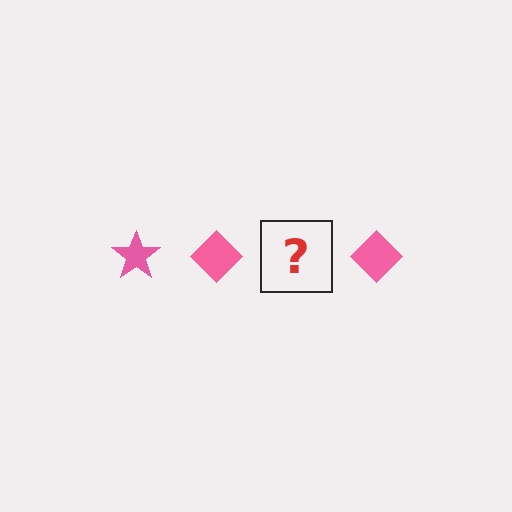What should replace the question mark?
The question mark should be replaced with a pink star.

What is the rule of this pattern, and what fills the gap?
The rule is that the pattern cycles through star, diamond shapes in pink. The gap should be filled with a pink star.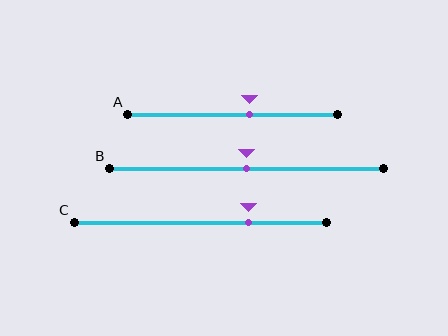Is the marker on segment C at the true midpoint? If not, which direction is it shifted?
No, the marker on segment C is shifted to the right by about 19% of the segment length.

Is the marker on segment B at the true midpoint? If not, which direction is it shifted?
Yes, the marker on segment B is at the true midpoint.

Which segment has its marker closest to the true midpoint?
Segment B has its marker closest to the true midpoint.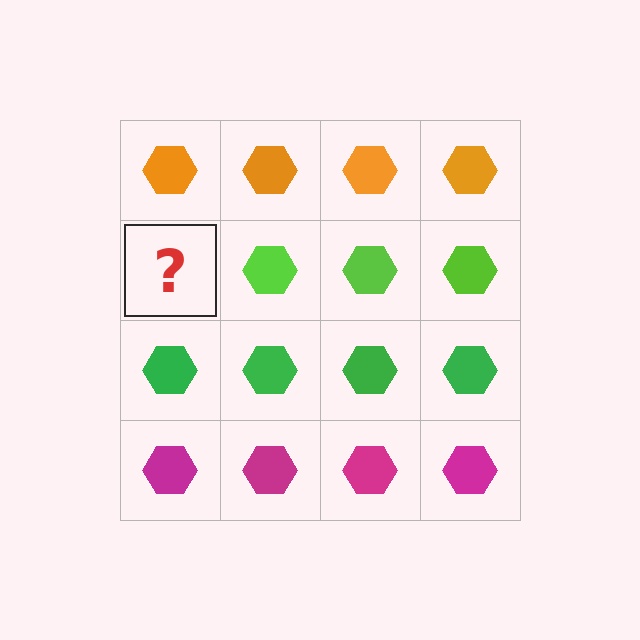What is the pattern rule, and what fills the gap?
The rule is that each row has a consistent color. The gap should be filled with a lime hexagon.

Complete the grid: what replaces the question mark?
The question mark should be replaced with a lime hexagon.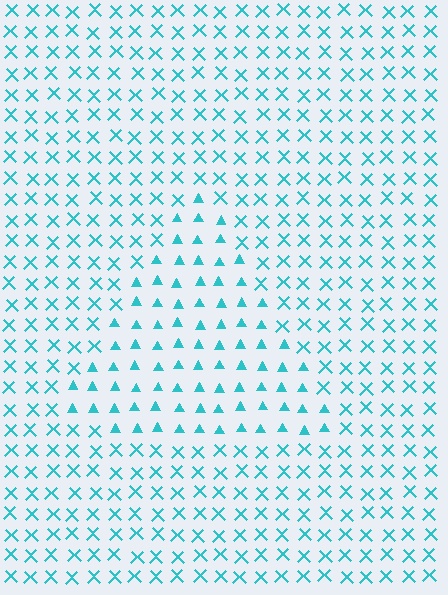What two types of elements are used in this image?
The image uses triangles inside the triangle region and X marks outside it.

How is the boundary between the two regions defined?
The boundary is defined by a change in element shape: triangles inside vs. X marks outside. All elements share the same color and spacing.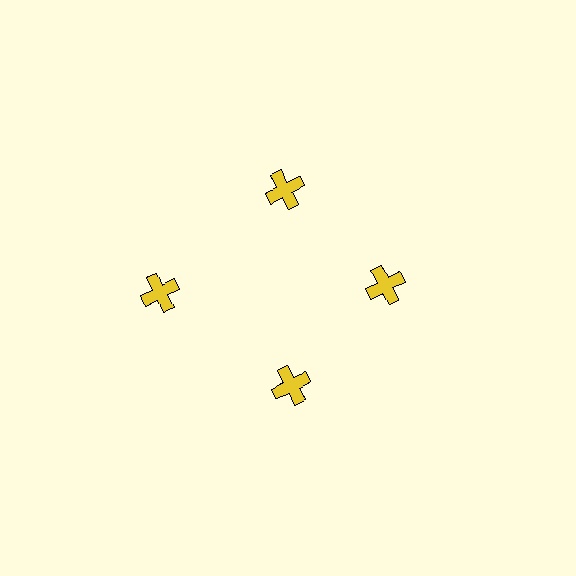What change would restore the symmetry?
The symmetry would be restored by moving it inward, back onto the ring so that all 4 crosses sit at equal angles and equal distance from the center.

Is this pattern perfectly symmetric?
No. The 4 yellow crosses are arranged in a ring, but one element near the 9 o'clock position is pushed outward from the center, breaking the 4-fold rotational symmetry.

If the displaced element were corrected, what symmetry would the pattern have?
It would have 4-fold rotational symmetry — the pattern would map onto itself every 90 degrees.